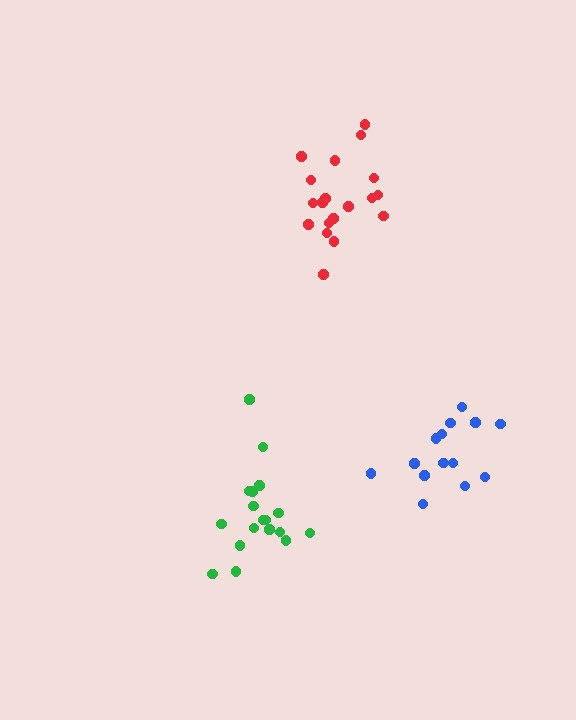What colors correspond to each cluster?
The clusters are colored: green, red, blue.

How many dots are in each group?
Group 1: 18 dots, Group 2: 19 dots, Group 3: 14 dots (51 total).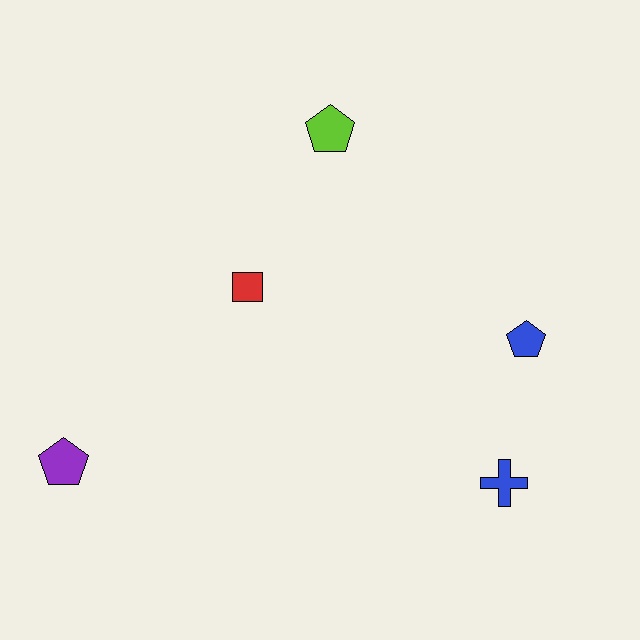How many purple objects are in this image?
There is 1 purple object.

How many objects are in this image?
There are 5 objects.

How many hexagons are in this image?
There are no hexagons.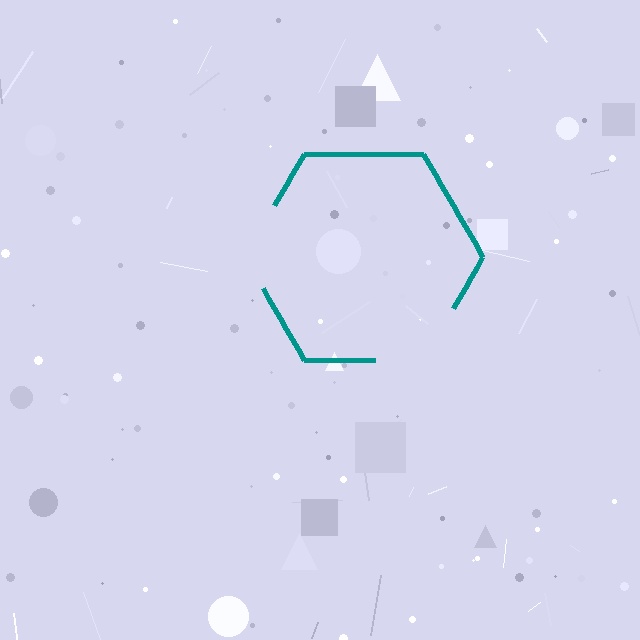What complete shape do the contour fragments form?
The contour fragments form a hexagon.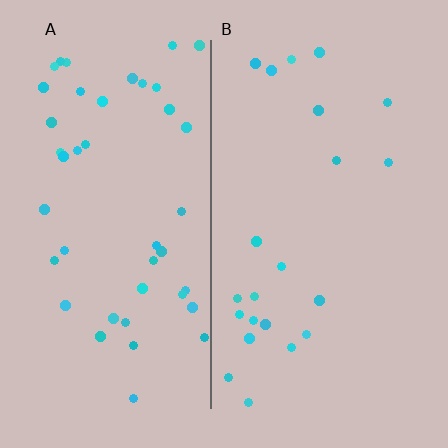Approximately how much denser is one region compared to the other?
Approximately 2.0× — region A over region B.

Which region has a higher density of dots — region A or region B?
A (the left).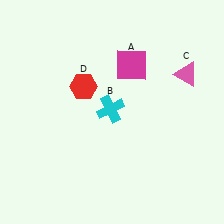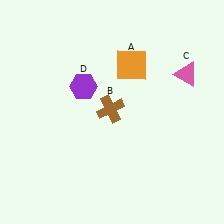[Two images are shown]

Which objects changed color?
A changed from magenta to orange. B changed from cyan to brown. D changed from red to purple.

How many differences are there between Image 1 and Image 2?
There are 3 differences between the two images.